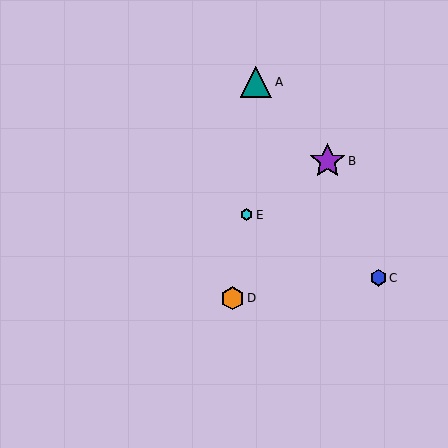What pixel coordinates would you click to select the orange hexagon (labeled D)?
Click at (233, 298) to select the orange hexagon D.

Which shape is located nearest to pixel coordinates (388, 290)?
The blue hexagon (labeled C) at (378, 278) is nearest to that location.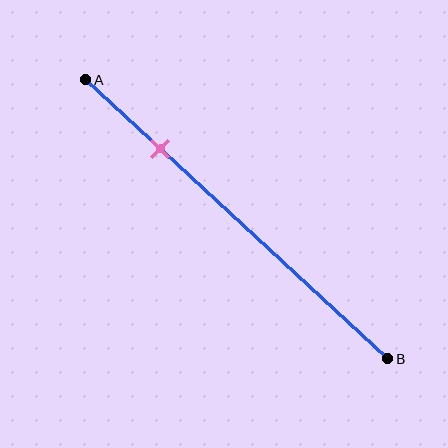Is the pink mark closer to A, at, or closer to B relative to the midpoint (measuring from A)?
The pink mark is closer to point A than the midpoint of segment AB.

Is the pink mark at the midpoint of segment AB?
No, the mark is at about 25% from A, not at the 50% midpoint.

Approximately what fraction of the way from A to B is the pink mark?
The pink mark is approximately 25% of the way from A to B.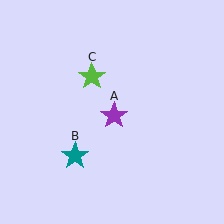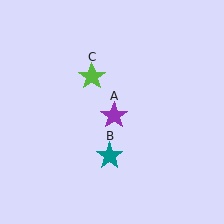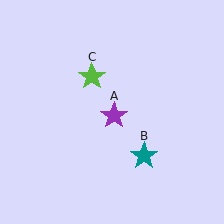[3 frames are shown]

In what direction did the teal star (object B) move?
The teal star (object B) moved right.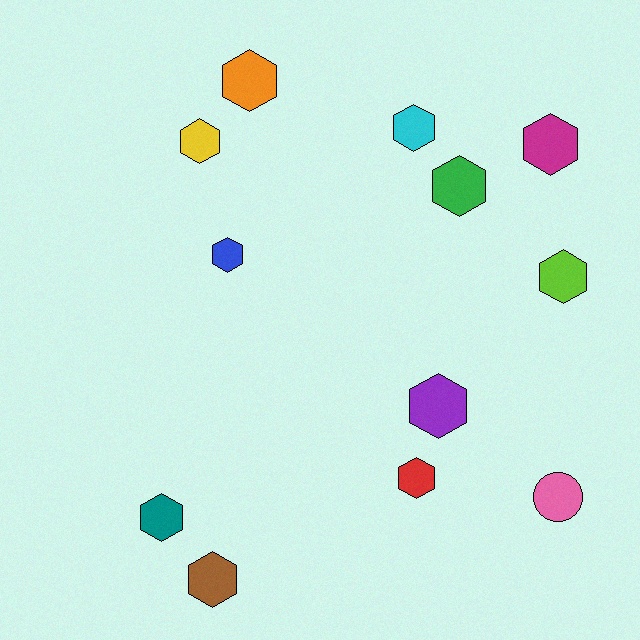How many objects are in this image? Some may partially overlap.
There are 12 objects.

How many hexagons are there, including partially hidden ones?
There are 11 hexagons.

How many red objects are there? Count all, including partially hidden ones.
There is 1 red object.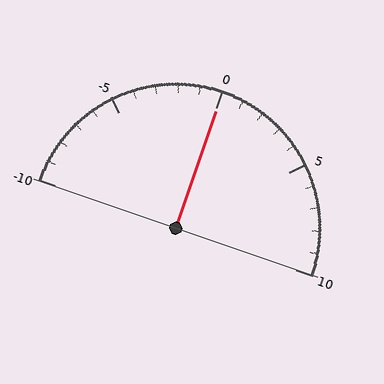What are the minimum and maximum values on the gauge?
The gauge ranges from -10 to 10.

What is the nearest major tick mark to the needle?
The nearest major tick mark is 0.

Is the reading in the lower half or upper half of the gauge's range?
The reading is in the upper half of the range (-10 to 10).